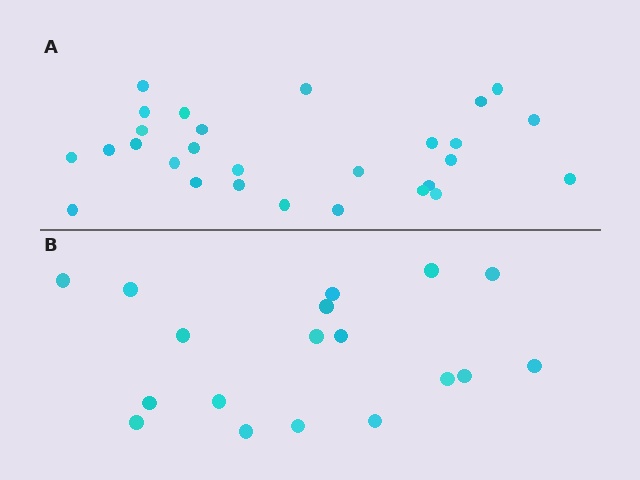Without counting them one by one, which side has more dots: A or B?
Region A (the top region) has more dots.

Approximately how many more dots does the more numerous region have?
Region A has roughly 10 or so more dots than region B.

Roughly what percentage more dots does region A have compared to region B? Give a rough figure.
About 55% more.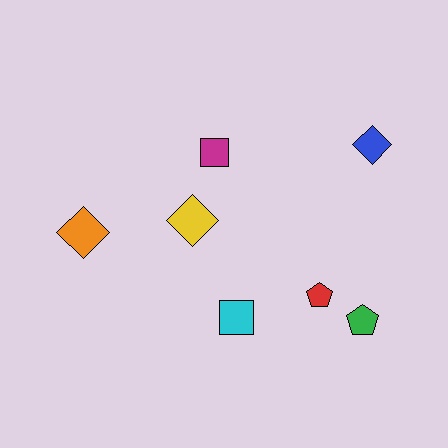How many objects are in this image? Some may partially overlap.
There are 7 objects.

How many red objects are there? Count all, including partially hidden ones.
There is 1 red object.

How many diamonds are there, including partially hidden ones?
There are 3 diamonds.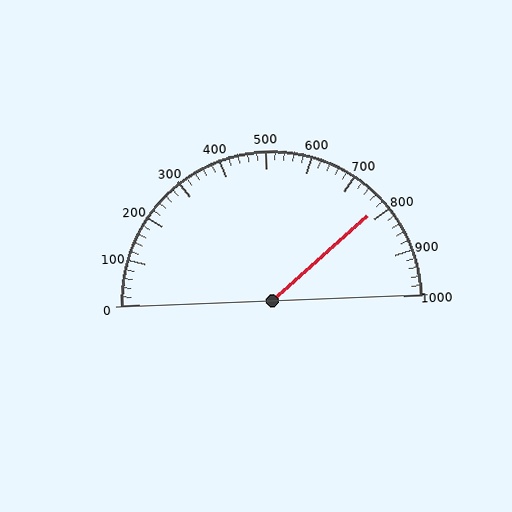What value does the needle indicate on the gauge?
The needle indicates approximately 780.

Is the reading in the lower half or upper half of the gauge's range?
The reading is in the upper half of the range (0 to 1000).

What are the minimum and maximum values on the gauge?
The gauge ranges from 0 to 1000.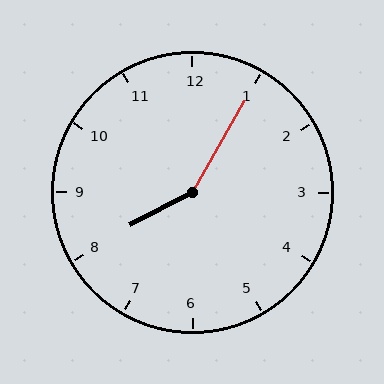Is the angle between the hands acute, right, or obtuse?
It is obtuse.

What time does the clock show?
8:05.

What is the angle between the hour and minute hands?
Approximately 148 degrees.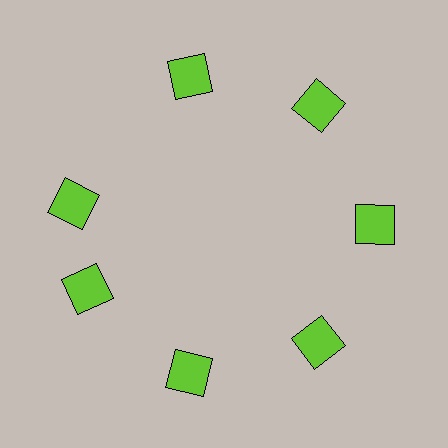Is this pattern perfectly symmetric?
No. The 7 lime squares are arranged in a ring, but one element near the 10 o'clock position is rotated out of alignment along the ring, breaking the 7-fold rotational symmetry.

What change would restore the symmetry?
The symmetry would be restored by rotating it back into even spacing with its neighbors so that all 7 squares sit at equal angles and equal distance from the center.